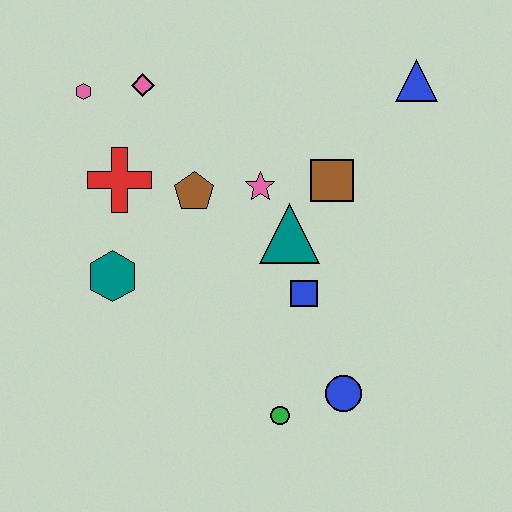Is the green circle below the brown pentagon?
Yes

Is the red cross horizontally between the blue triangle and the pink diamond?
No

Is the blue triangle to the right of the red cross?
Yes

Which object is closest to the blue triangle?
The brown square is closest to the blue triangle.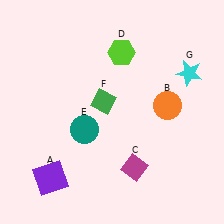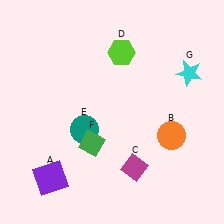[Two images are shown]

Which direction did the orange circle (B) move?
The orange circle (B) moved down.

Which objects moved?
The objects that moved are: the orange circle (B), the green diamond (F).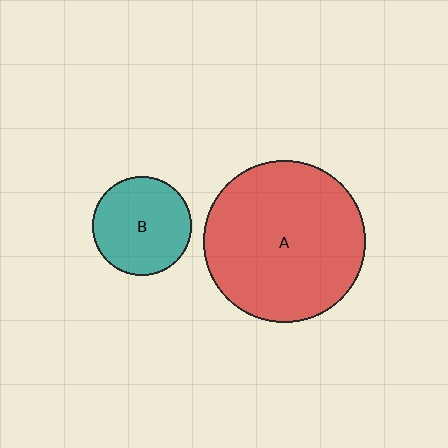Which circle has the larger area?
Circle A (red).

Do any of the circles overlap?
No, none of the circles overlap.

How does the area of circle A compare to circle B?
Approximately 2.7 times.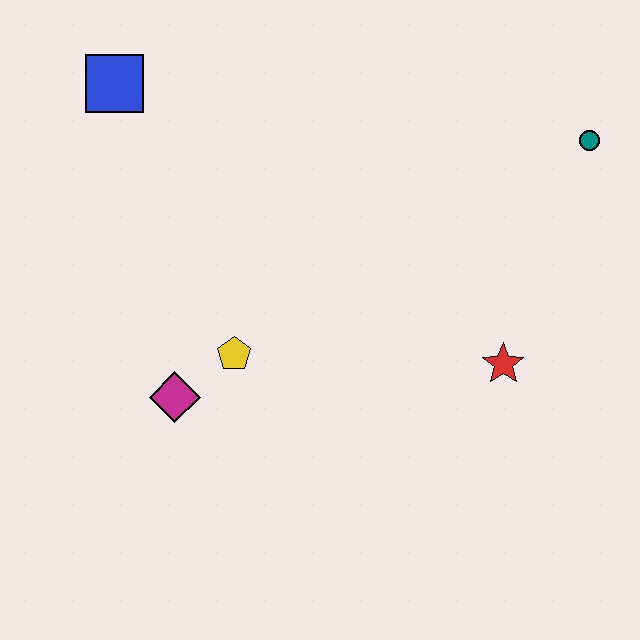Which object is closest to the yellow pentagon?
The magenta diamond is closest to the yellow pentagon.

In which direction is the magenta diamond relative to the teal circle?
The magenta diamond is to the left of the teal circle.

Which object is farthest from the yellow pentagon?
The teal circle is farthest from the yellow pentagon.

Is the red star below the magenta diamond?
No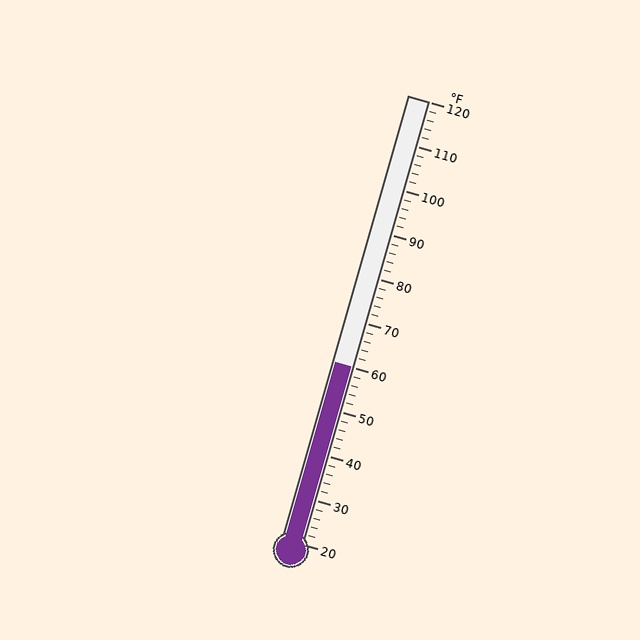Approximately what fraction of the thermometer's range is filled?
The thermometer is filled to approximately 40% of its range.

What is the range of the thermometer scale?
The thermometer scale ranges from 20°F to 120°F.